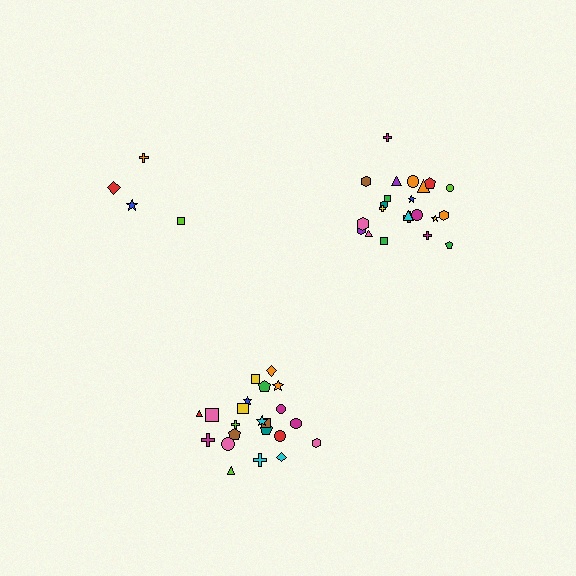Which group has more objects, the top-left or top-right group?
The top-right group.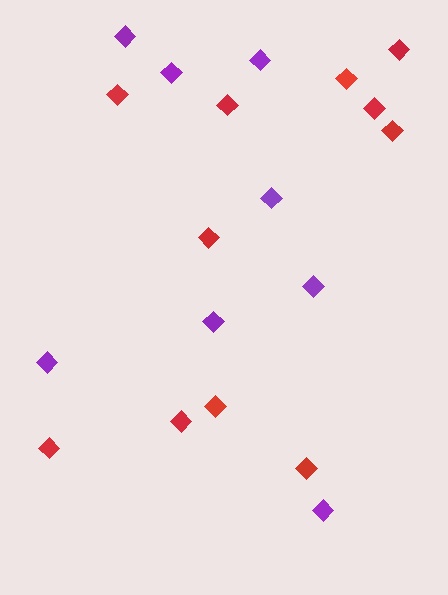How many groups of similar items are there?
There are 2 groups: one group of purple diamonds (8) and one group of red diamonds (11).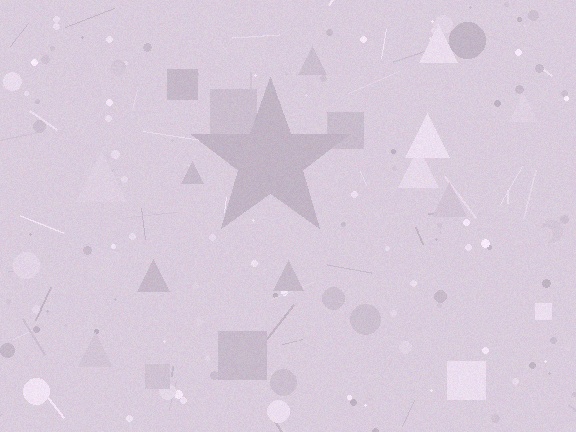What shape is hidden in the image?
A star is hidden in the image.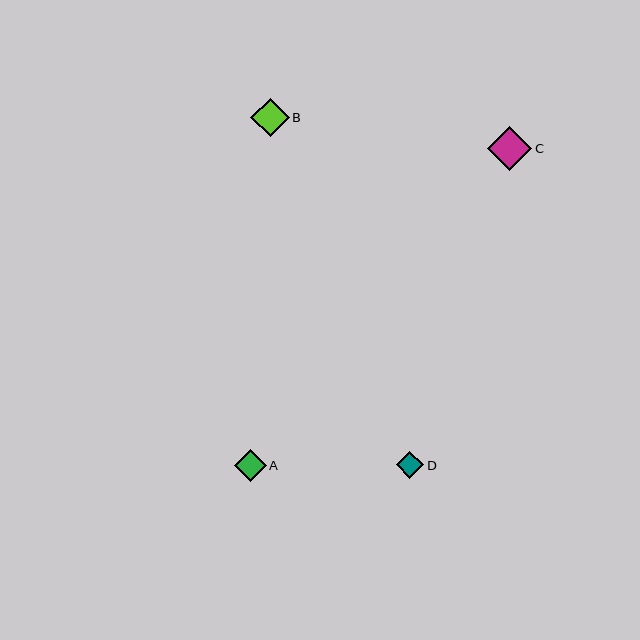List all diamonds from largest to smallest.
From largest to smallest: C, B, A, D.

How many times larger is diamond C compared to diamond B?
Diamond C is approximately 1.1 times the size of diamond B.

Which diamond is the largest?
Diamond C is the largest with a size of approximately 44 pixels.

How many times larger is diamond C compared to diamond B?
Diamond C is approximately 1.1 times the size of diamond B.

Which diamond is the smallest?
Diamond D is the smallest with a size of approximately 27 pixels.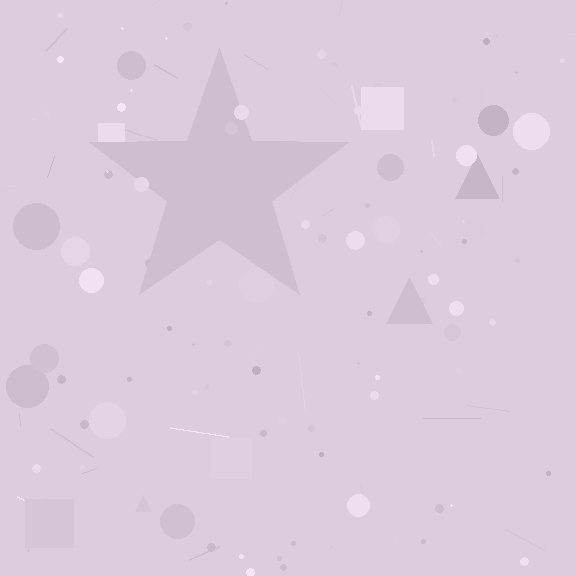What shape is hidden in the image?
A star is hidden in the image.